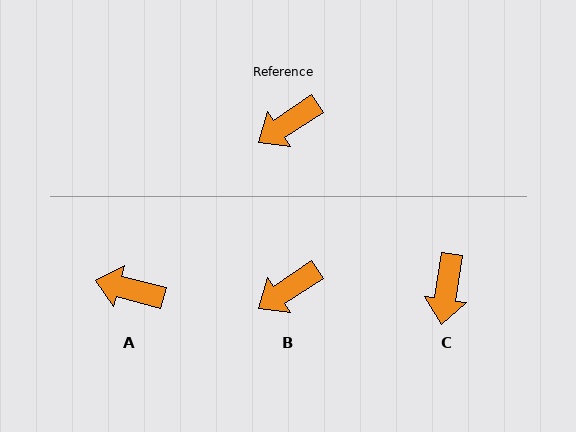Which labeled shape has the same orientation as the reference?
B.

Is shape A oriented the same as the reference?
No, it is off by about 48 degrees.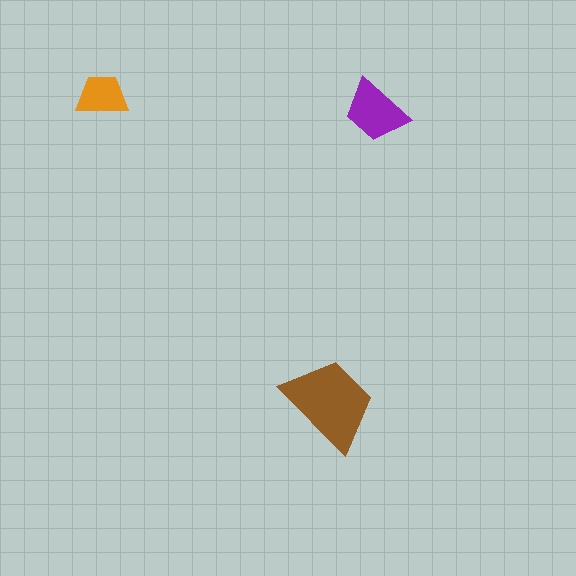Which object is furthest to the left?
The orange trapezoid is leftmost.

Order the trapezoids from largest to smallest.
the brown one, the purple one, the orange one.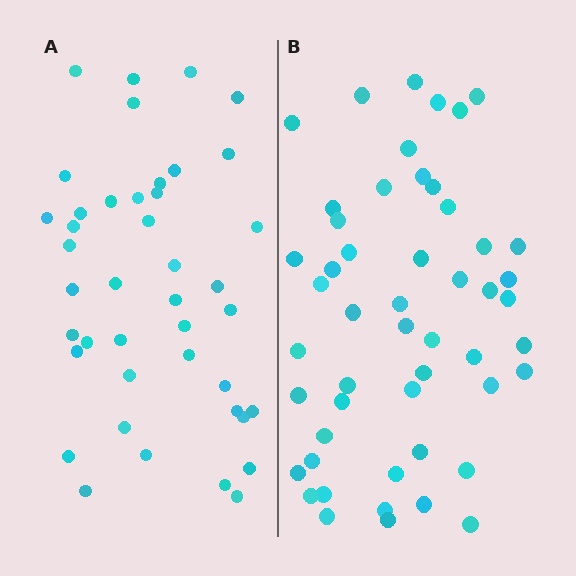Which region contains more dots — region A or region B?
Region B (the right region) has more dots.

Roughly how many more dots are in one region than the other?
Region B has roughly 8 or so more dots than region A.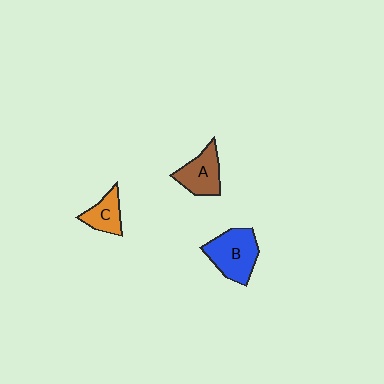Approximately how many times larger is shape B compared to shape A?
Approximately 1.3 times.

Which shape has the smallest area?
Shape C (orange).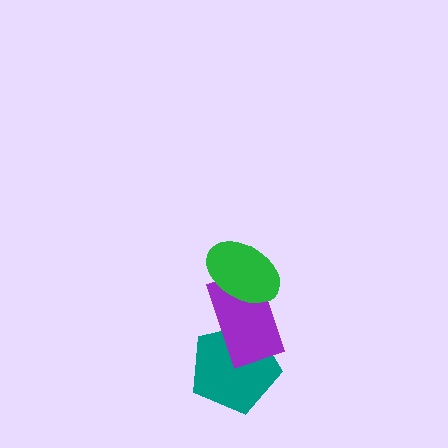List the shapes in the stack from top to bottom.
From top to bottom: the green ellipse, the purple rectangle, the teal pentagon.